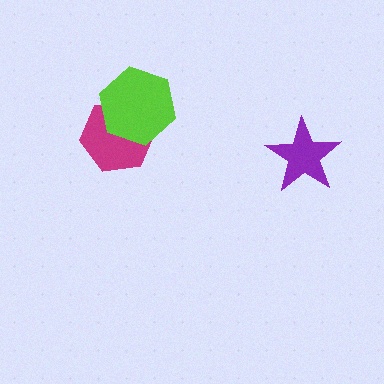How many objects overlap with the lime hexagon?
1 object overlaps with the lime hexagon.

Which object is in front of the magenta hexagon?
The lime hexagon is in front of the magenta hexagon.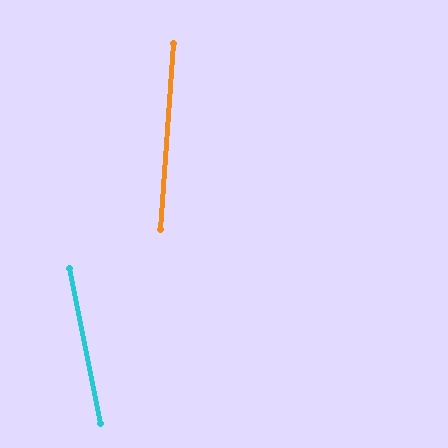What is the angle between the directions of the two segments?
Approximately 15 degrees.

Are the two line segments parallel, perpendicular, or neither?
Neither parallel nor perpendicular — they differ by about 15°.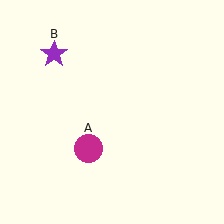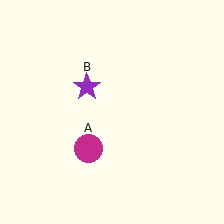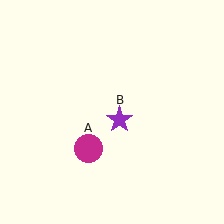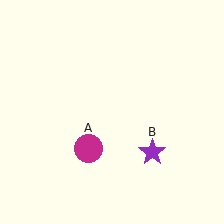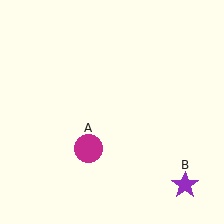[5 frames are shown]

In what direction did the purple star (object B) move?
The purple star (object B) moved down and to the right.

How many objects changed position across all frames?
1 object changed position: purple star (object B).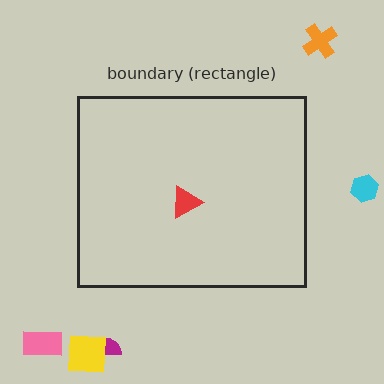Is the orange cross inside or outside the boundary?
Outside.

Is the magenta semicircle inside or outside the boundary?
Outside.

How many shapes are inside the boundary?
1 inside, 5 outside.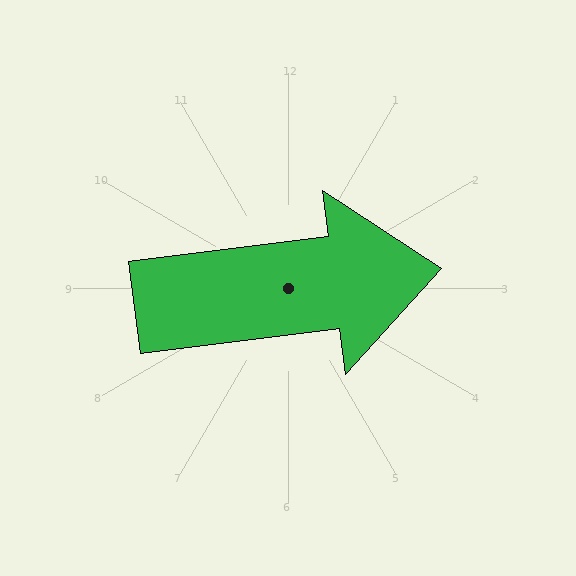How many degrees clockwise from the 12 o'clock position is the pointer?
Approximately 83 degrees.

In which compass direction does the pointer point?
East.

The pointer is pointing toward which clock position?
Roughly 3 o'clock.